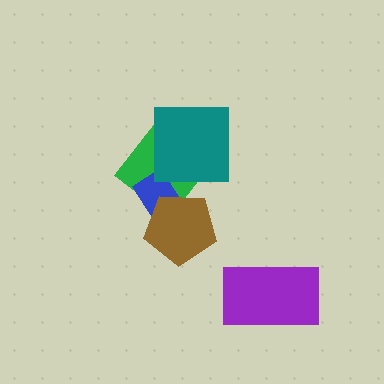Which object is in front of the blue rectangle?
The brown pentagon is in front of the blue rectangle.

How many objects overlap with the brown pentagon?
2 objects overlap with the brown pentagon.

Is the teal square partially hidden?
No, no other shape covers it.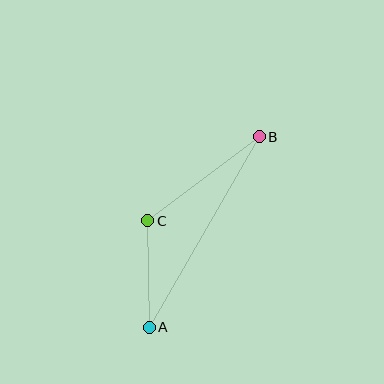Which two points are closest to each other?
Points A and C are closest to each other.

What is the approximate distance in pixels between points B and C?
The distance between B and C is approximately 140 pixels.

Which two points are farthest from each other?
Points A and B are farthest from each other.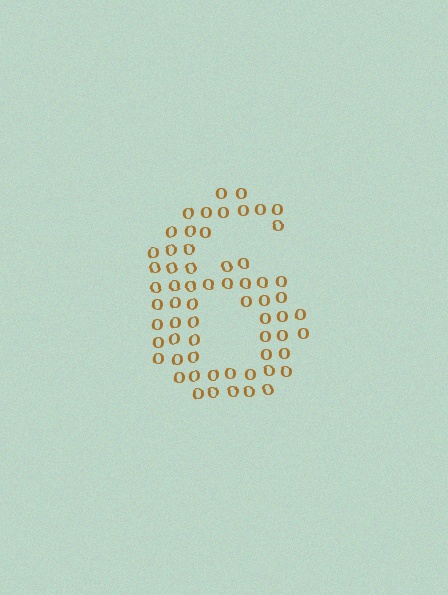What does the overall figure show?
The overall figure shows the digit 6.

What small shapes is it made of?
It is made of small letter O's.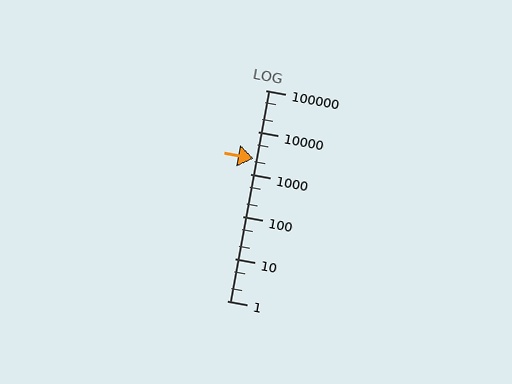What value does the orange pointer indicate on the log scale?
The pointer indicates approximately 2400.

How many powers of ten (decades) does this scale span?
The scale spans 5 decades, from 1 to 100000.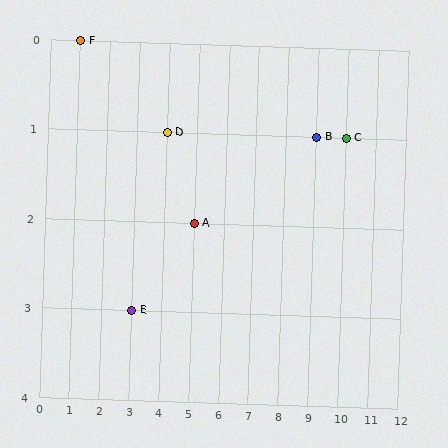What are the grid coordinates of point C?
Point C is at grid coordinates (10, 1).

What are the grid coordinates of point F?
Point F is at grid coordinates (1, 0).